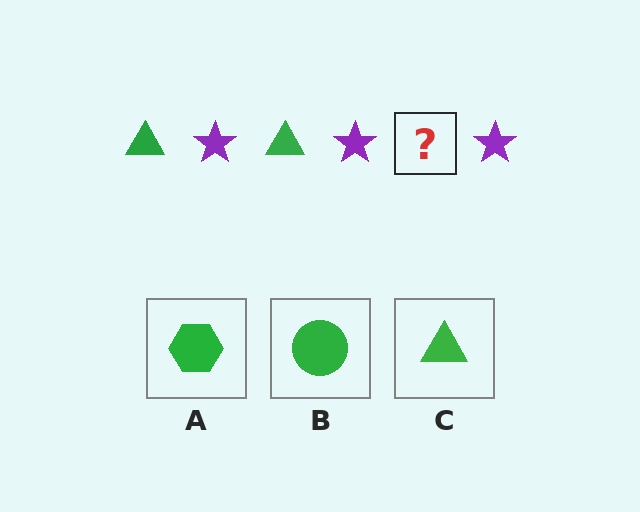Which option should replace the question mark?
Option C.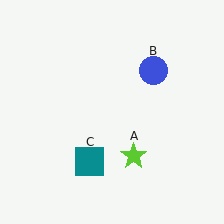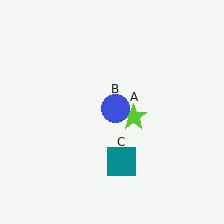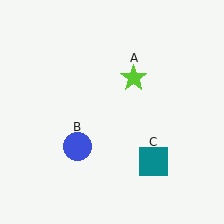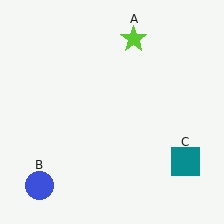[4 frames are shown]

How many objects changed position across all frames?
3 objects changed position: lime star (object A), blue circle (object B), teal square (object C).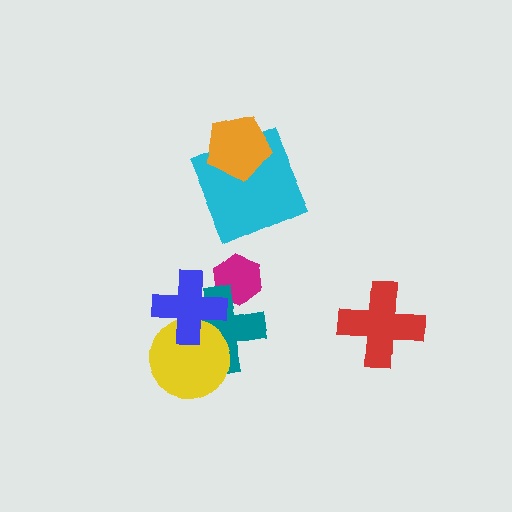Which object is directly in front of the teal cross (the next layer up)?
The yellow circle is directly in front of the teal cross.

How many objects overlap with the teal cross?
3 objects overlap with the teal cross.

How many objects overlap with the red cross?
0 objects overlap with the red cross.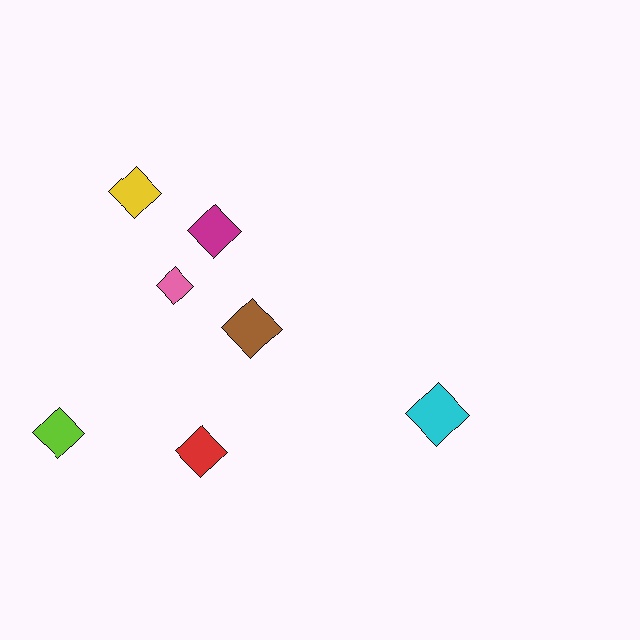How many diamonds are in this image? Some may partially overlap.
There are 7 diamonds.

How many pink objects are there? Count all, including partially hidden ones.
There is 1 pink object.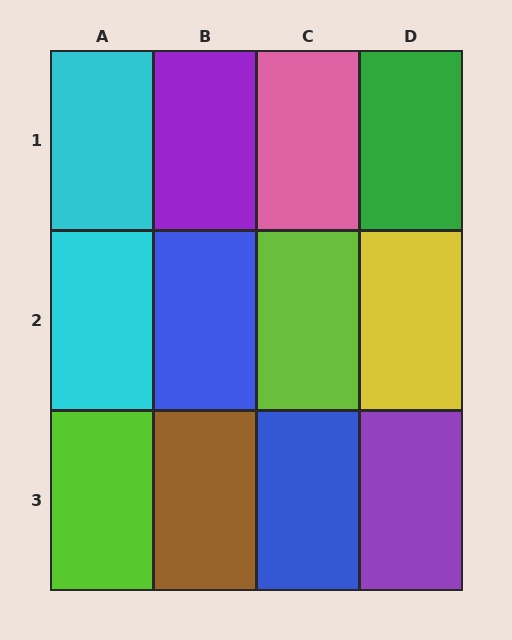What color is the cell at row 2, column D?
Yellow.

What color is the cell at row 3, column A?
Lime.